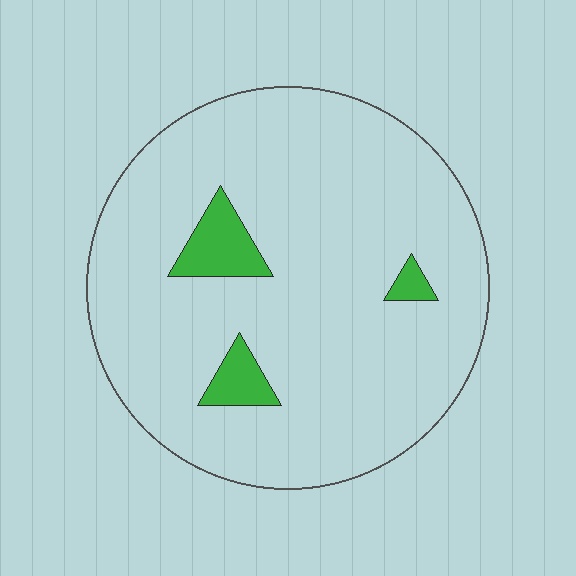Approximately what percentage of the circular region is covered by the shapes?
Approximately 5%.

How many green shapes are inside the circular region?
3.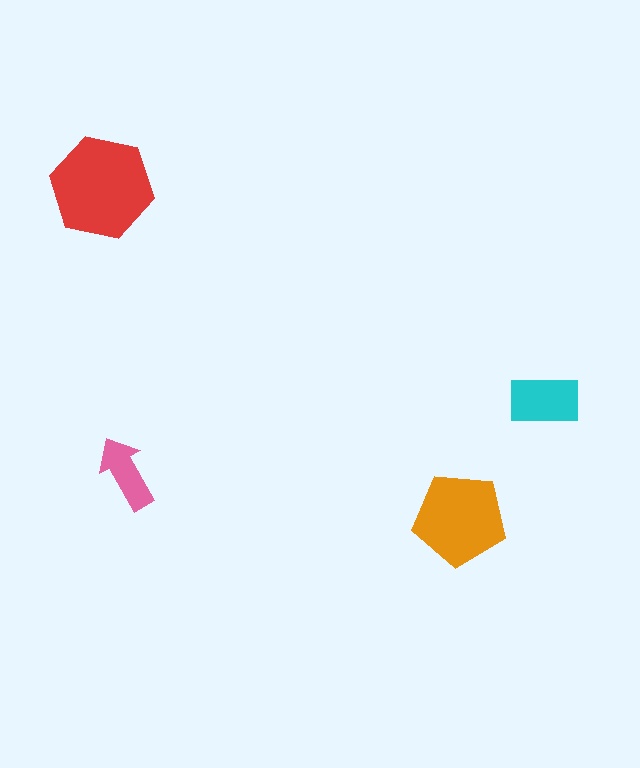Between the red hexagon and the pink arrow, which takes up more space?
The red hexagon.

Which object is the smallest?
The pink arrow.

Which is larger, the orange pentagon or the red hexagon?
The red hexagon.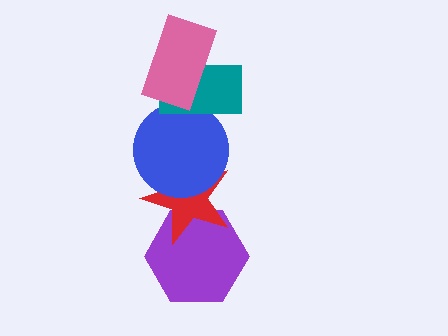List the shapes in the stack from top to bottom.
From top to bottom: the pink rectangle, the teal rectangle, the blue circle, the red star, the purple hexagon.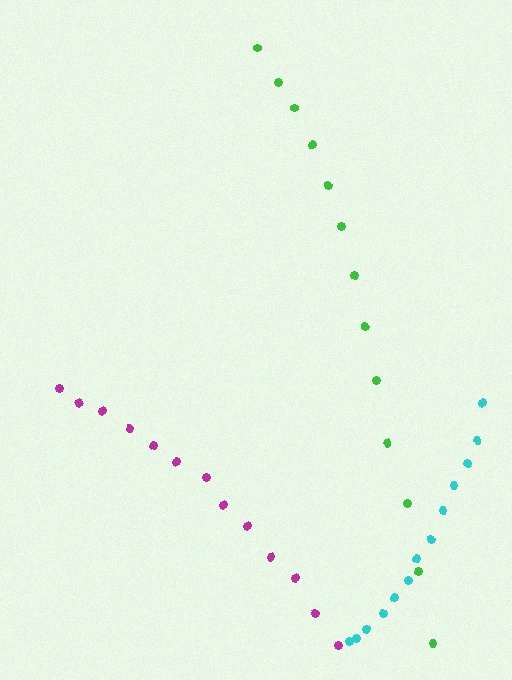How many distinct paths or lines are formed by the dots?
There are 3 distinct paths.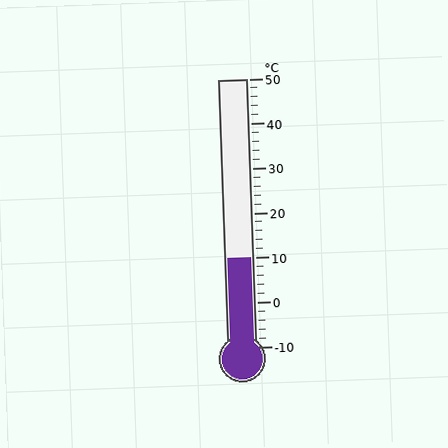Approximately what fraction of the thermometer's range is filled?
The thermometer is filled to approximately 35% of its range.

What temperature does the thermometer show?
The thermometer shows approximately 10°C.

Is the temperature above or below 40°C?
The temperature is below 40°C.